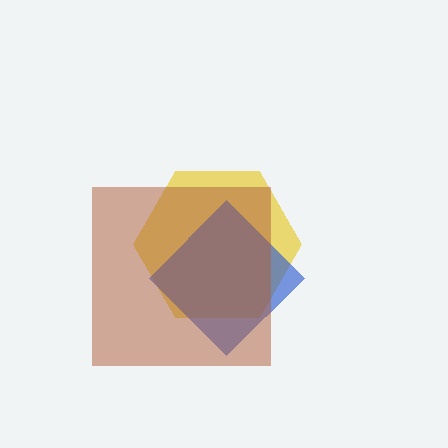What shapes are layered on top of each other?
The layered shapes are: a yellow hexagon, a blue diamond, a brown square.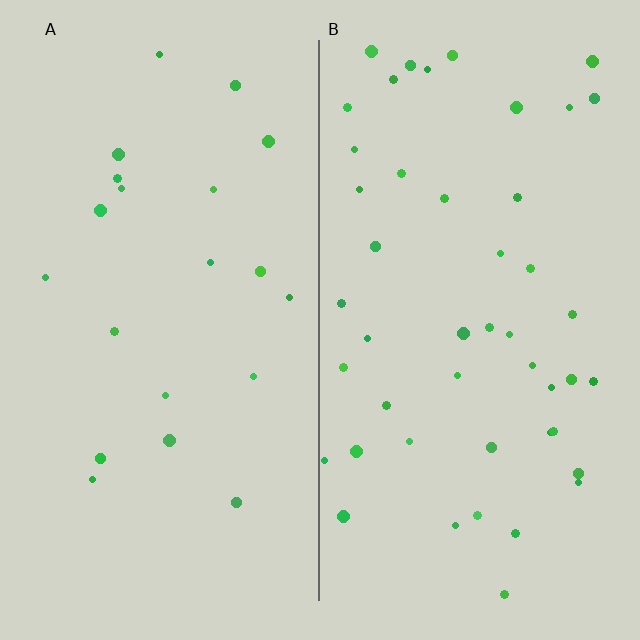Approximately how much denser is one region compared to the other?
Approximately 2.3× — region B over region A.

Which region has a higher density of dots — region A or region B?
B (the right).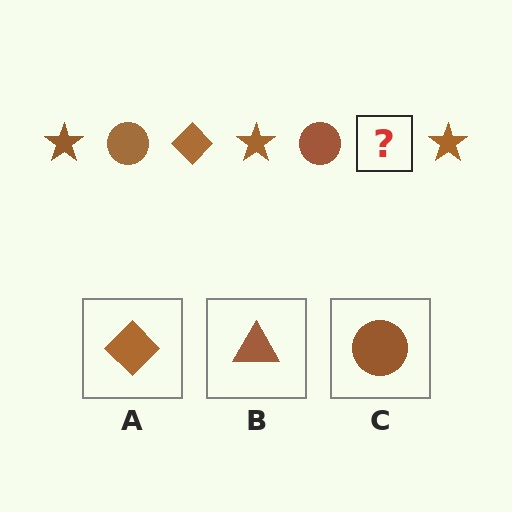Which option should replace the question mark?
Option A.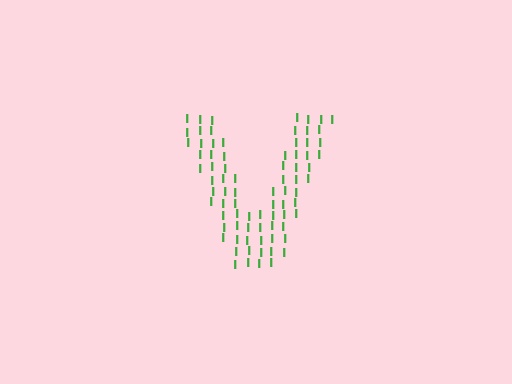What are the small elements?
The small elements are letter I's.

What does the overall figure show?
The overall figure shows the letter V.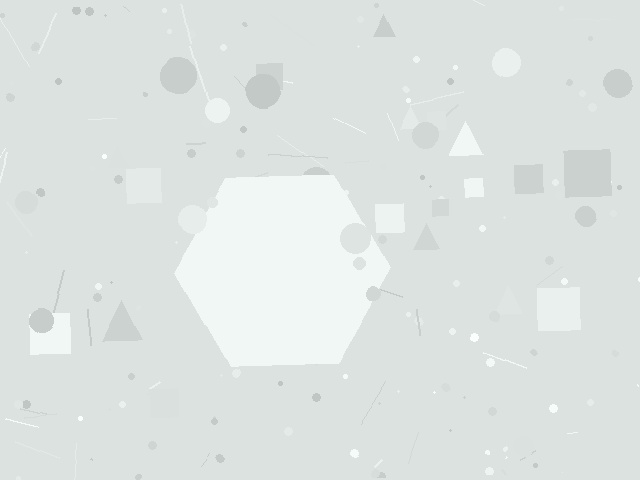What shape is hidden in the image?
A hexagon is hidden in the image.